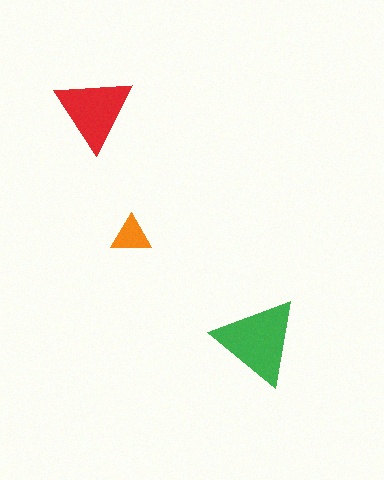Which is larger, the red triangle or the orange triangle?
The red one.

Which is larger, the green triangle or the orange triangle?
The green one.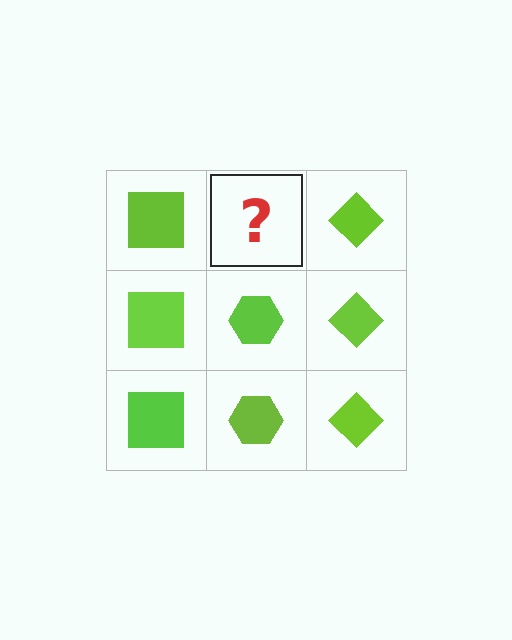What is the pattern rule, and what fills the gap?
The rule is that each column has a consistent shape. The gap should be filled with a lime hexagon.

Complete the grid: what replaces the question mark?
The question mark should be replaced with a lime hexagon.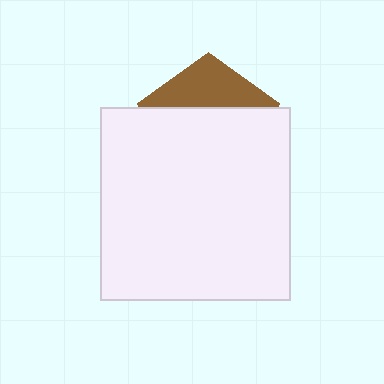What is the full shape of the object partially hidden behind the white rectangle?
The partially hidden object is a brown pentagon.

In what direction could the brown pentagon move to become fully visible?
The brown pentagon could move up. That would shift it out from behind the white rectangle entirely.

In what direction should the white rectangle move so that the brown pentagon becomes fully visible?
The white rectangle should move down. That is the shortest direction to clear the overlap and leave the brown pentagon fully visible.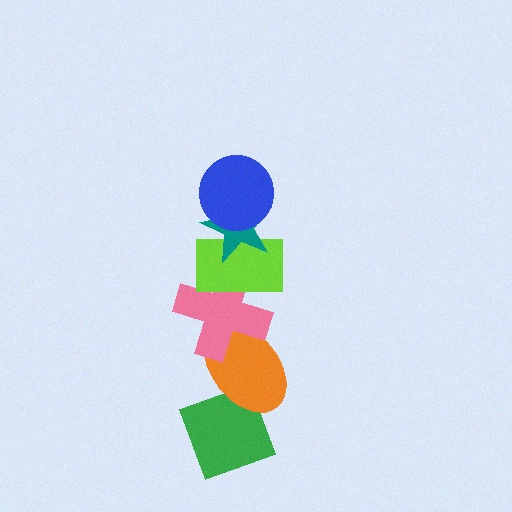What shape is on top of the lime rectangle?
The teal star is on top of the lime rectangle.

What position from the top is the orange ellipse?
The orange ellipse is 5th from the top.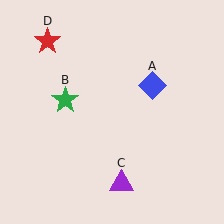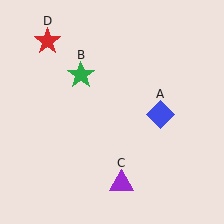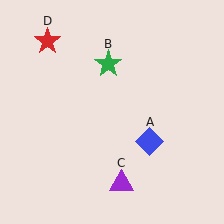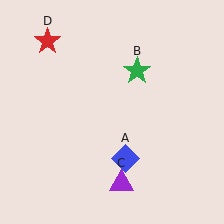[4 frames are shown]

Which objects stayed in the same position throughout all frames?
Purple triangle (object C) and red star (object D) remained stationary.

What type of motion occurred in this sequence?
The blue diamond (object A), green star (object B) rotated clockwise around the center of the scene.